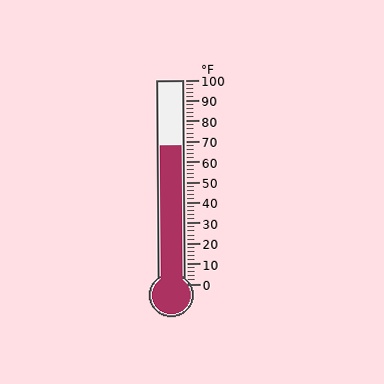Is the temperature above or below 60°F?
The temperature is above 60°F.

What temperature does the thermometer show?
The thermometer shows approximately 68°F.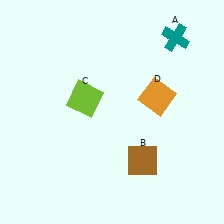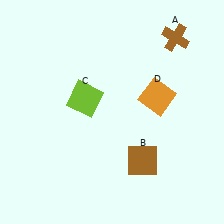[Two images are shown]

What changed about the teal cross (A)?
In Image 1, A is teal. In Image 2, it changed to brown.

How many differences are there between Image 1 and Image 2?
There is 1 difference between the two images.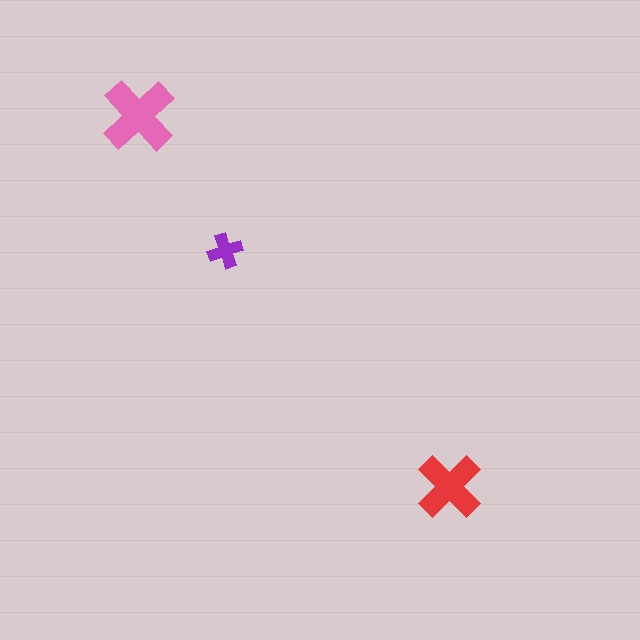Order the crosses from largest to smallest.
the pink one, the red one, the purple one.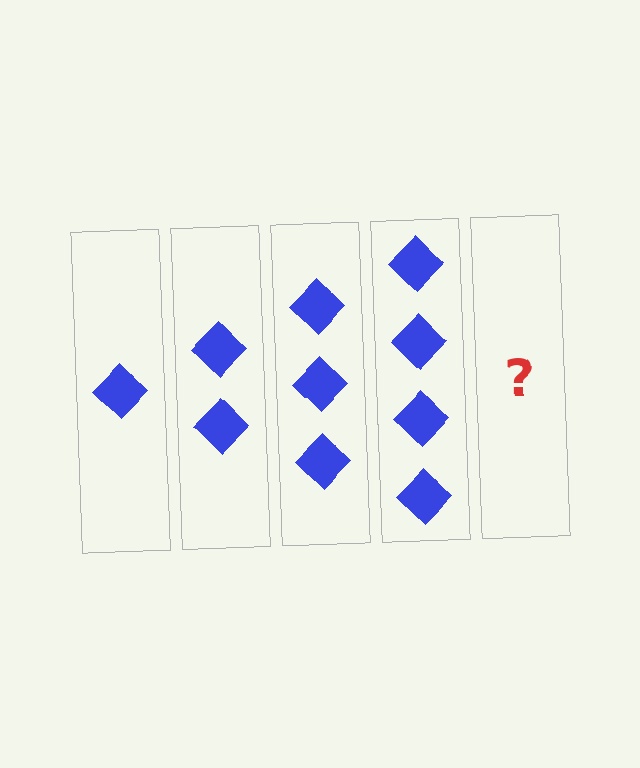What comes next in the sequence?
The next element should be 5 diamonds.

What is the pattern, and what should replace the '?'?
The pattern is that each step adds one more diamond. The '?' should be 5 diamonds.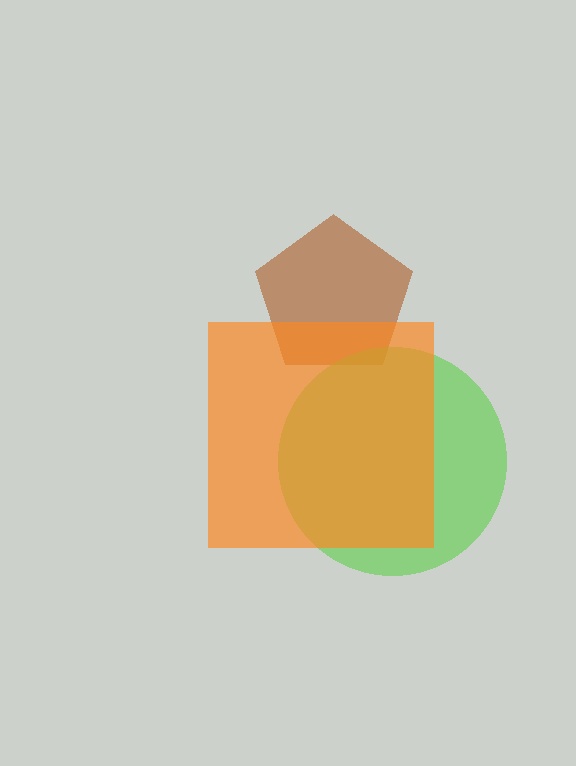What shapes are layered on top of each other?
The layered shapes are: a brown pentagon, a lime circle, an orange square.